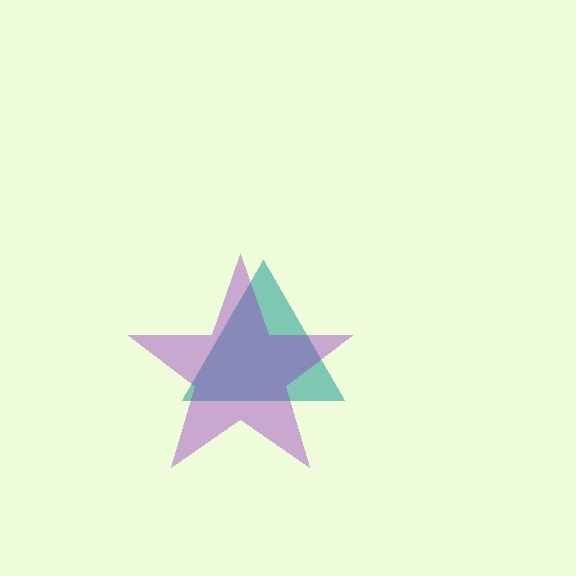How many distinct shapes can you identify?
There are 2 distinct shapes: a teal triangle, a purple star.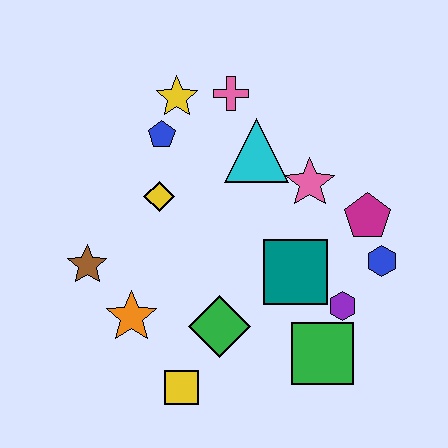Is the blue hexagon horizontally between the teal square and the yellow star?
No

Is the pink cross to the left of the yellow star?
No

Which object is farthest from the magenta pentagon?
The brown star is farthest from the magenta pentagon.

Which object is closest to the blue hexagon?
The magenta pentagon is closest to the blue hexagon.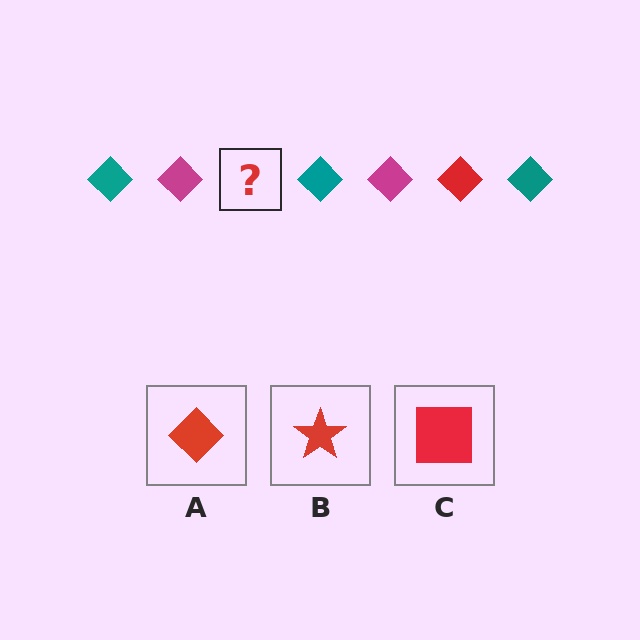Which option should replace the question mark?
Option A.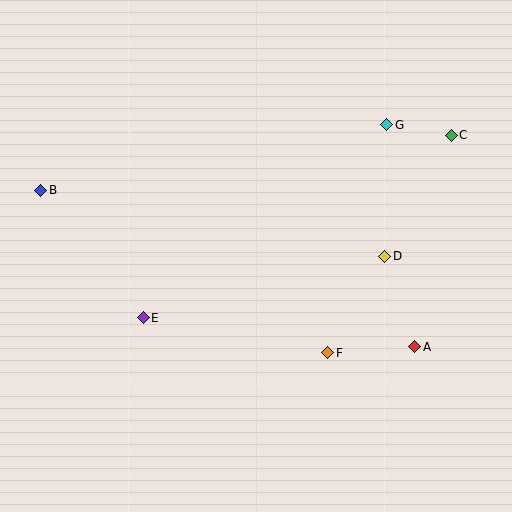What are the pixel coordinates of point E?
Point E is at (143, 318).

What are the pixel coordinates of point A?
Point A is at (415, 347).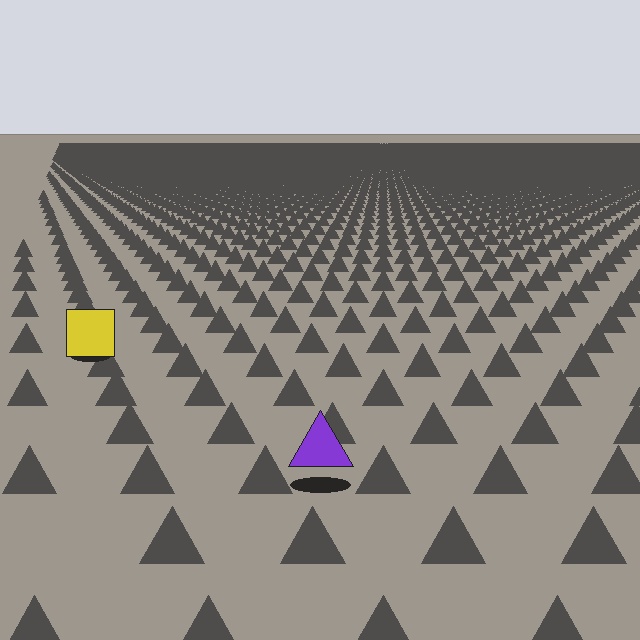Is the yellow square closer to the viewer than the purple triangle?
No. The purple triangle is closer — you can tell from the texture gradient: the ground texture is coarser near it.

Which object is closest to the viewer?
The purple triangle is closest. The texture marks near it are larger and more spread out.